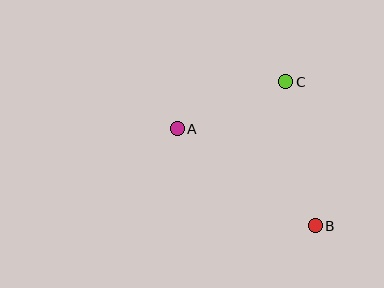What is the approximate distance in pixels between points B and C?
The distance between B and C is approximately 147 pixels.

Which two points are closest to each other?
Points A and C are closest to each other.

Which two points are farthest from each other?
Points A and B are farthest from each other.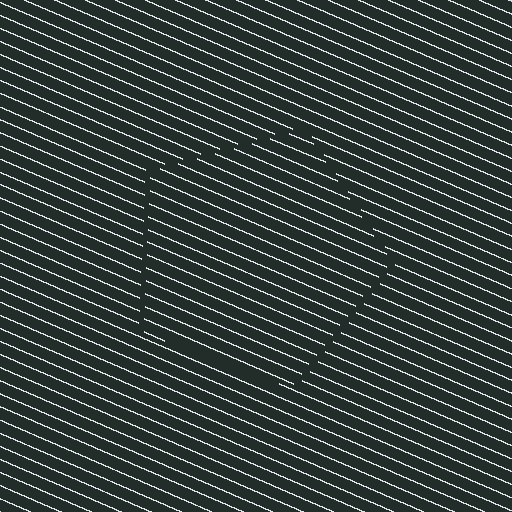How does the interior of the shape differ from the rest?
The interior of the shape contains the same grating, shifted by half a period — the contour is defined by the phase discontinuity where line-ends from the inner and outer gratings abut.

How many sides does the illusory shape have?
5 sides — the line-ends trace a pentagon.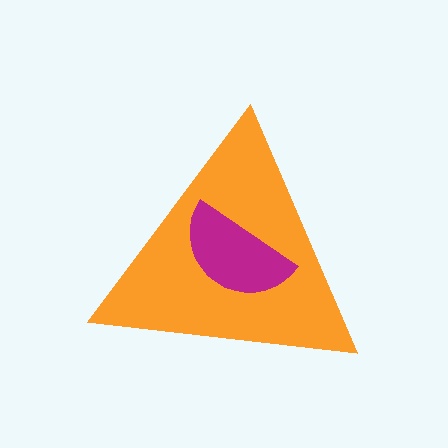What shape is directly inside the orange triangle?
The magenta semicircle.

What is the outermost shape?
The orange triangle.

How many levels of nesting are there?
2.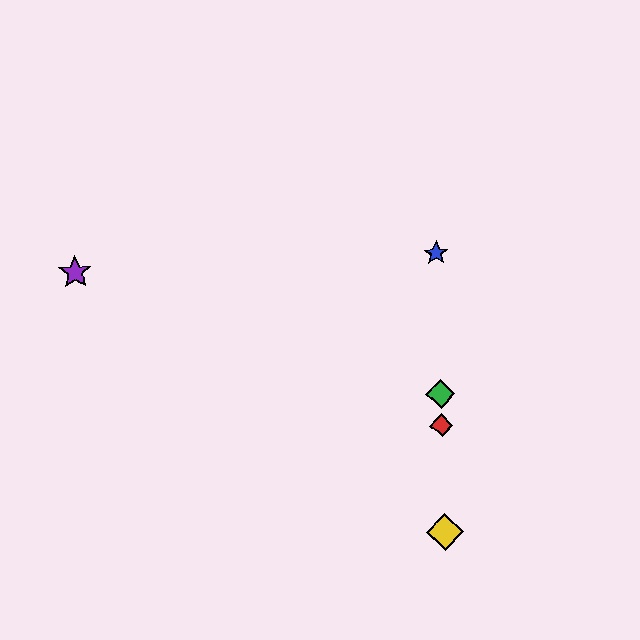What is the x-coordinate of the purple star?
The purple star is at x≈75.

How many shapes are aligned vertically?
4 shapes (the red diamond, the blue star, the green diamond, the yellow diamond) are aligned vertically.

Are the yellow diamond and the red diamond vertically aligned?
Yes, both are at x≈445.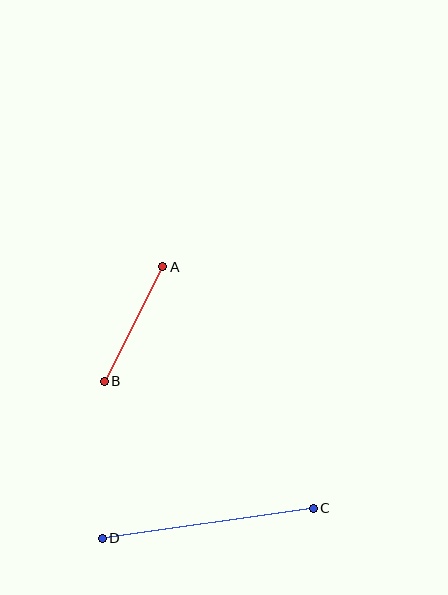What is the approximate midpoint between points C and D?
The midpoint is at approximately (208, 523) pixels.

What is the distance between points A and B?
The distance is approximately 129 pixels.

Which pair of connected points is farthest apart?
Points C and D are farthest apart.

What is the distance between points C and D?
The distance is approximately 213 pixels.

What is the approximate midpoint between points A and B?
The midpoint is at approximately (134, 324) pixels.